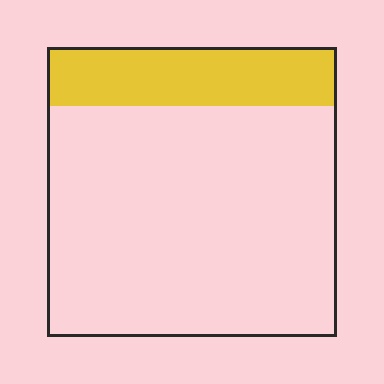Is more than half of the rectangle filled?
No.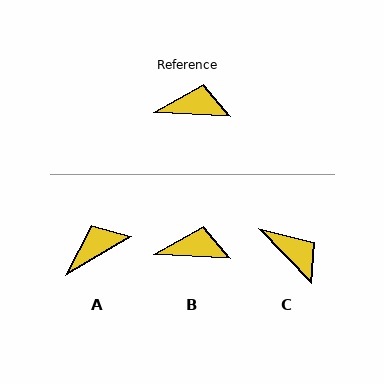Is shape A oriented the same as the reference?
No, it is off by about 34 degrees.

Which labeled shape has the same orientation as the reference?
B.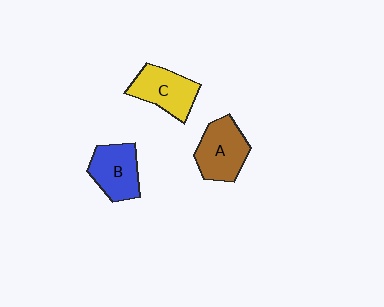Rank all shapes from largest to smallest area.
From largest to smallest: A (brown), C (yellow), B (blue).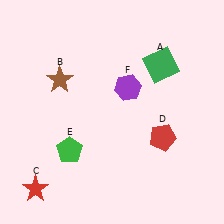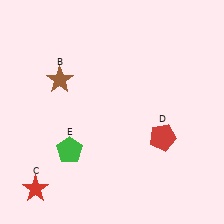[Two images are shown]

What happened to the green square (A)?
The green square (A) was removed in Image 2. It was in the top-right area of Image 1.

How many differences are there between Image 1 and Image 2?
There are 2 differences between the two images.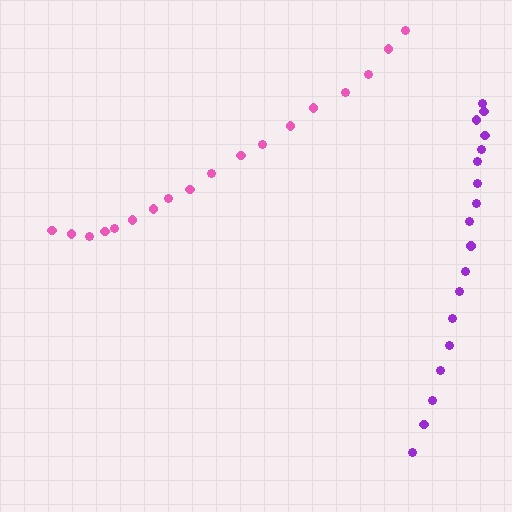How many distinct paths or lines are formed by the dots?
There are 2 distinct paths.